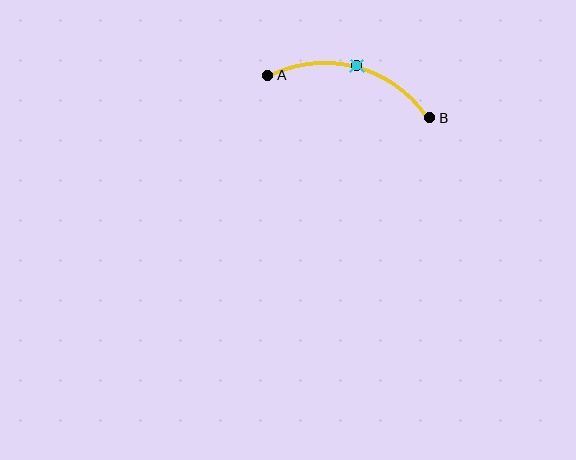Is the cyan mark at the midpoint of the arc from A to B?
Yes. The cyan mark lies on the arc at equal arc-length from both A and B — it is the arc midpoint.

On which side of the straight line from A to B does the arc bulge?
The arc bulges above the straight line connecting A and B.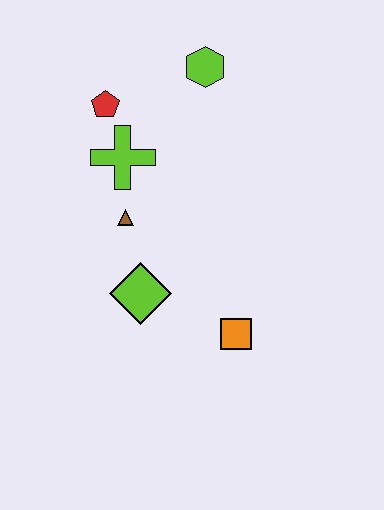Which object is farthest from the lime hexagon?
The orange square is farthest from the lime hexagon.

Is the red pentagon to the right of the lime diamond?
No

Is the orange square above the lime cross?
No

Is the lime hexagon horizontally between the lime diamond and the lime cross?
No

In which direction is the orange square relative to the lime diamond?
The orange square is to the right of the lime diamond.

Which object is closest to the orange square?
The lime diamond is closest to the orange square.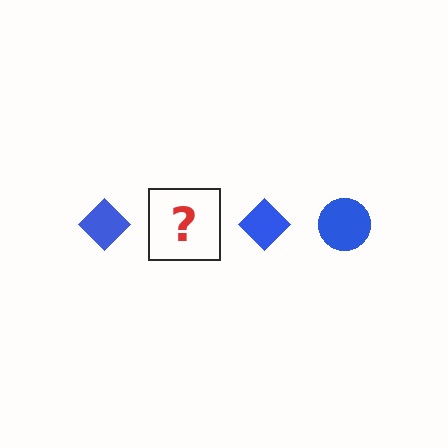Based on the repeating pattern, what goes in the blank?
The blank should be a blue circle.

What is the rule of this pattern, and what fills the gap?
The rule is that the pattern cycles through diamond, circle shapes in blue. The gap should be filled with a blue circle.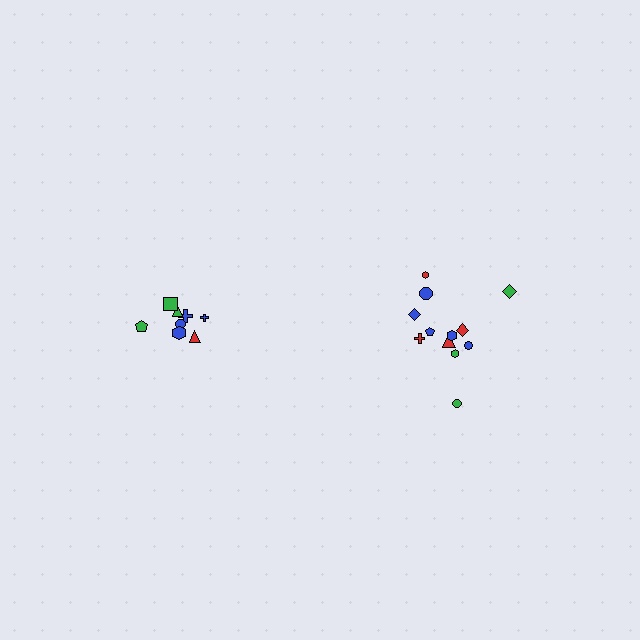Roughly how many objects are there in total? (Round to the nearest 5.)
Roughly 20 objects in total.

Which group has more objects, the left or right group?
The right group.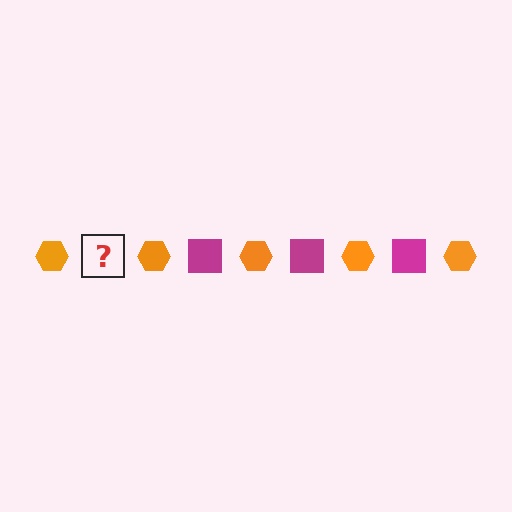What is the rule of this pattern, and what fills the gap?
The rule is that the pattern alternates between orange hexagon and magenta square. The gap should be filled with a magenta square.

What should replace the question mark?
The question mark should be replaced with a magenta square.